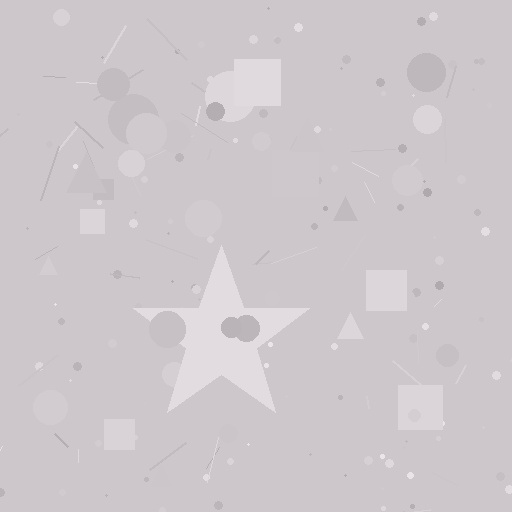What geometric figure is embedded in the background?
A star is embedded in the background.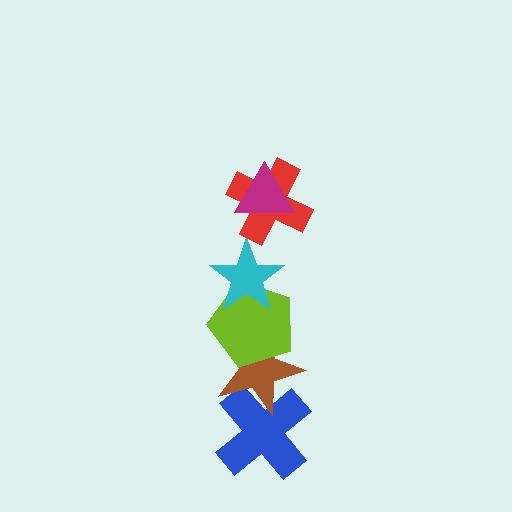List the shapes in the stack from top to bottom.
From top to bottom: the magenta triangle, the red cross, the cyan star, the lime pentagon, the brown star, the blue cross.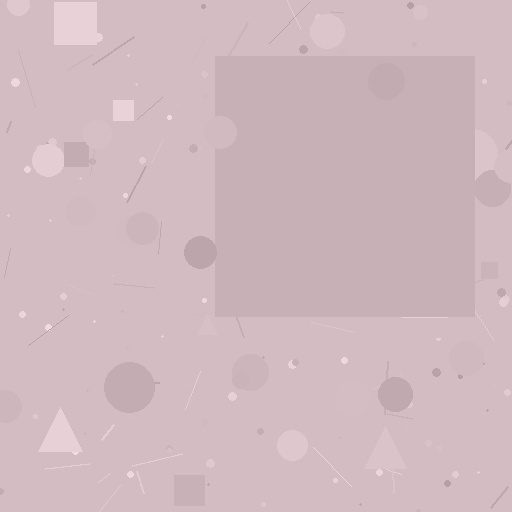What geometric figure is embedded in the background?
A square is embedded in the background.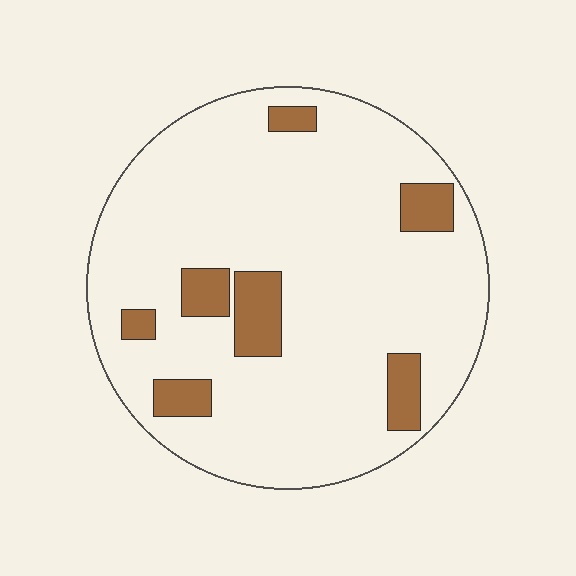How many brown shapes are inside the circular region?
7.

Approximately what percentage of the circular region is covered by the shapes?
Approximately 15%.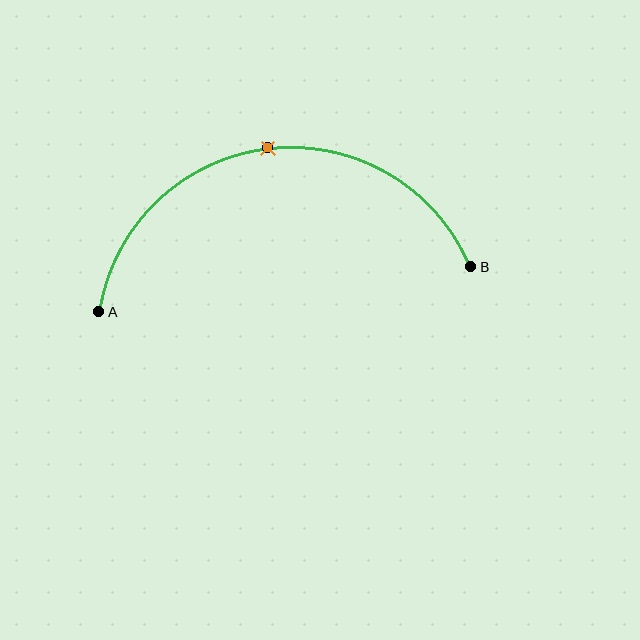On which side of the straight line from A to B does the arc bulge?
The arc bulges above the straight line connecting A and B.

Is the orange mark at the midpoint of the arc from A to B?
Yes. The orange mark lies on the arc at equal arc-length from both A and B — it is the arc midpoint.